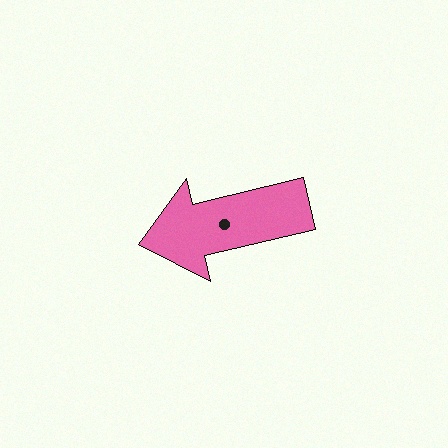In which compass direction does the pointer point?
West.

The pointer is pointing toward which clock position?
Roughly 9 o'clock.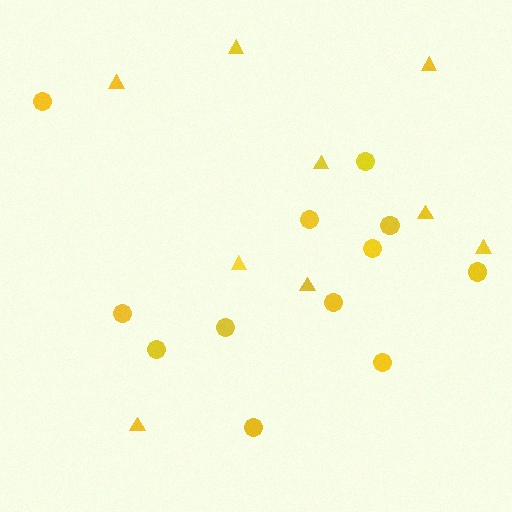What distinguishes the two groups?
There are 2 groups: one group of circles (12) and one group of triangles (9).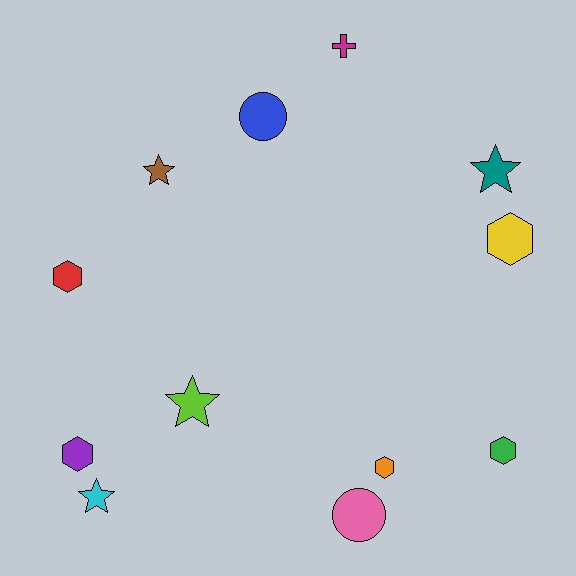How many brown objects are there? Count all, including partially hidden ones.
There is 1 brown object.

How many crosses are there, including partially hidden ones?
There is 1 cross.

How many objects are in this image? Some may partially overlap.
There are 12 objects.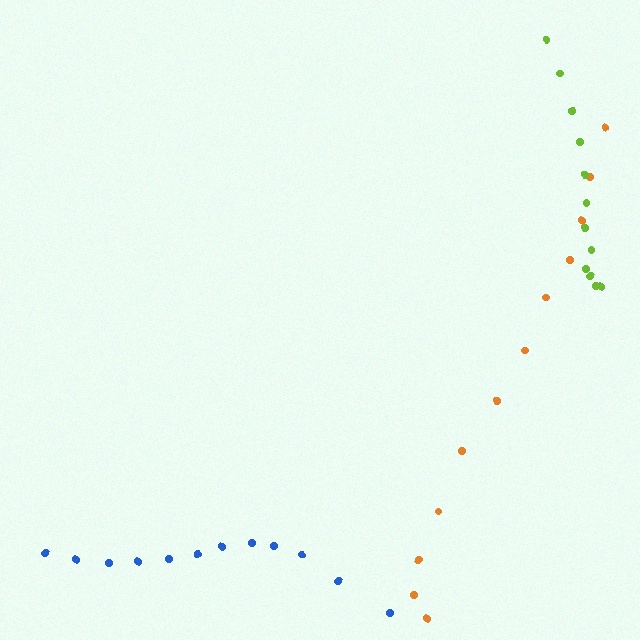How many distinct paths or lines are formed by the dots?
There are 3 distinct paths.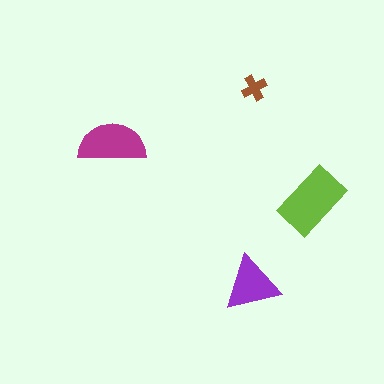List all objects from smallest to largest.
The brown cross, the purple triangle, the magenta semicircle, the lime rectangle.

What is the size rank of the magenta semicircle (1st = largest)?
2nd.